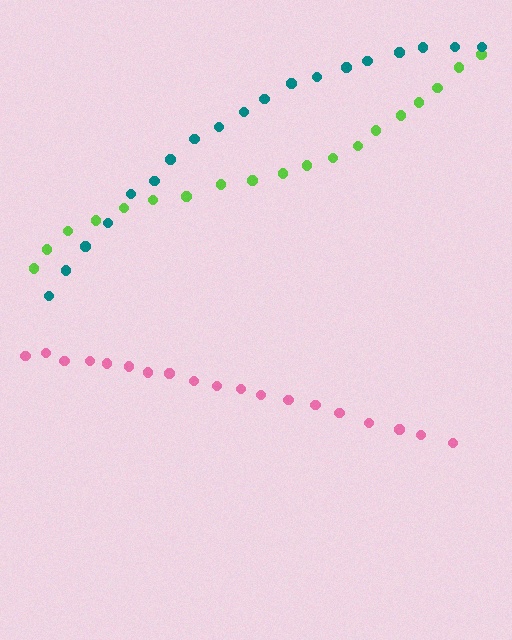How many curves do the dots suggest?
There are 3 distinct paths.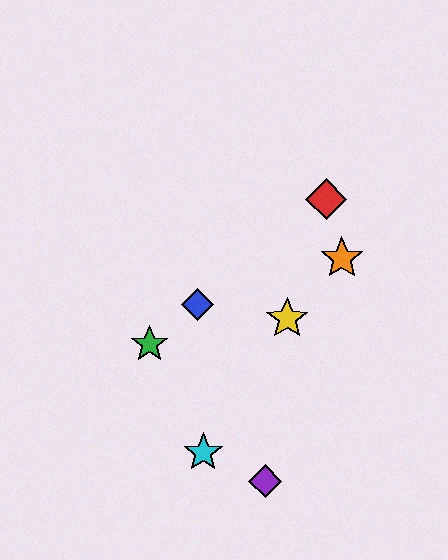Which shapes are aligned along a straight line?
The red diamond, the blue diamond, the green star are aligned along a straight line.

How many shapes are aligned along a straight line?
3 shapes (the red diamond, the blue diamond, the green star) are aligned along a straight line.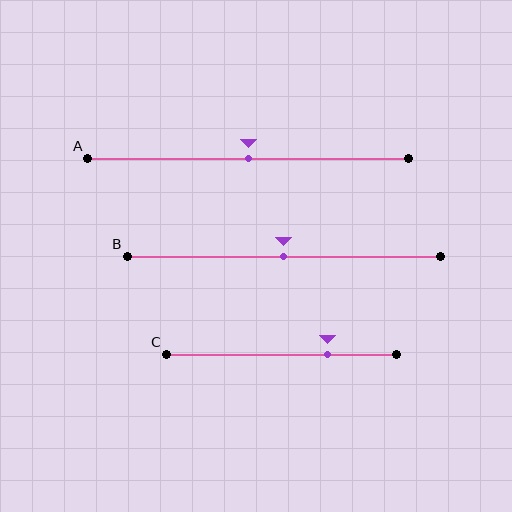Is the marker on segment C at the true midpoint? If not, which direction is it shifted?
No, the marker on segment C is shifted to the right by about 20% of the segment length.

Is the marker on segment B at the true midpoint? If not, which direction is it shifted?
Yes, the marker on segment B is at the true midpoint.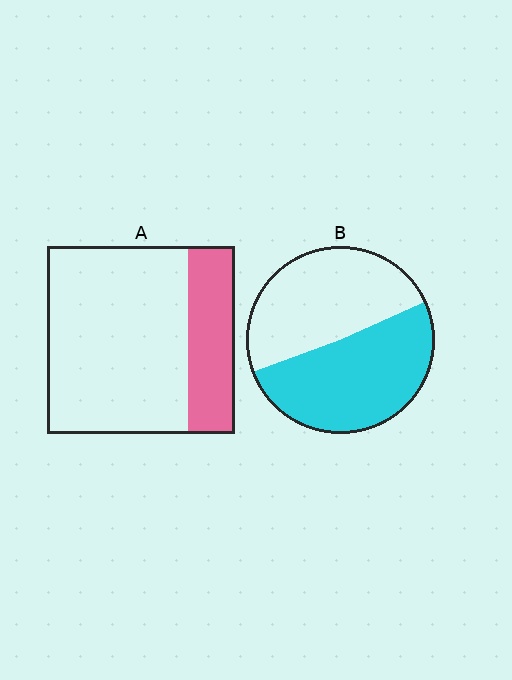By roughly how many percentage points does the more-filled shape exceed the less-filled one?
By roughly 25 percentage points (B over A).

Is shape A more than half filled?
No.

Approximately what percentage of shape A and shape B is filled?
A is approximately 25% and B is approximately 50%.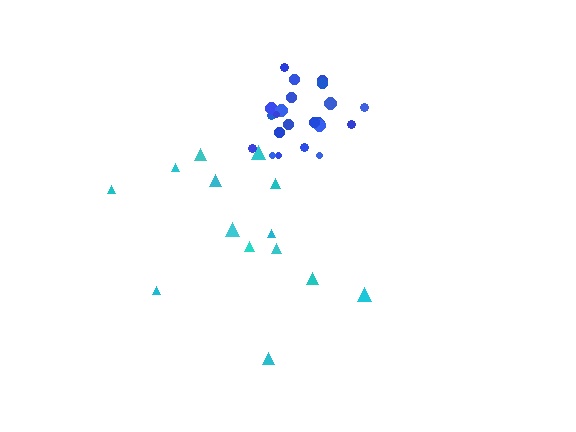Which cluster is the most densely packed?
Blue.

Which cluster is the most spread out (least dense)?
Cyan.